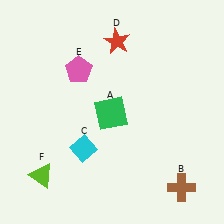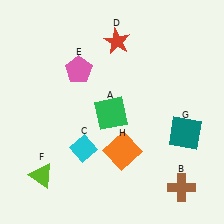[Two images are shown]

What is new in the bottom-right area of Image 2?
A teal square (G) was added in the bottom-right area of Image 2.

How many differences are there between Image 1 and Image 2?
There are 2 differences between the two images.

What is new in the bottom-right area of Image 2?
An orange square (H) was added in the bottom-right area of Image 2.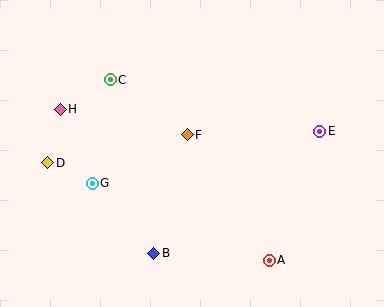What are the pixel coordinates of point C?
Point C is at (110, 80).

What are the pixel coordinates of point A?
Point A is at (269, 260).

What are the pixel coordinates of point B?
Point B is at (154, 253).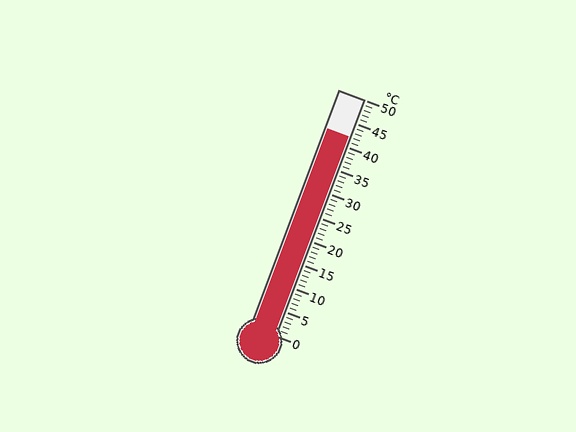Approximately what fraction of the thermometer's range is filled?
The thermometer is filled to approximately 85% of its range.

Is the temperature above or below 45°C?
The temperature is below 45°C.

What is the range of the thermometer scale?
The thermometer scale ranges from 0°C to 50°C.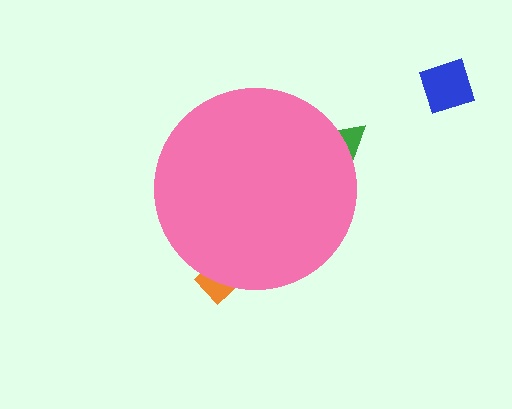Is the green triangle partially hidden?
Yes, the green triangle is partially hidden behind the pink circle.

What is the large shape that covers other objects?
A pink circle.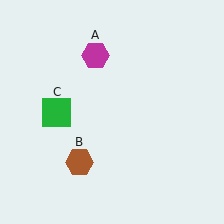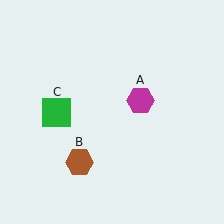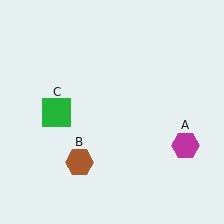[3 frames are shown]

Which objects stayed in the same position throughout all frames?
Brown hexagon (object B) and green square (object C) remained stationary.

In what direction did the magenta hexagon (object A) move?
The magenta hexagon (object A) moved down and to the right.